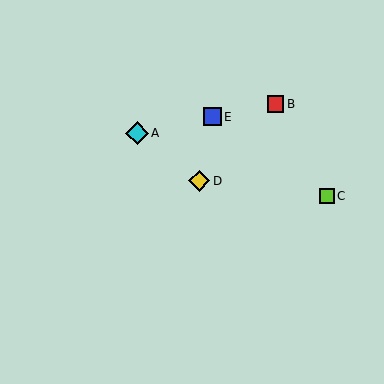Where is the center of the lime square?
The center of the lime square is at (327, 196).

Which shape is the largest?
The cyan diamond (labeled A) is the largest.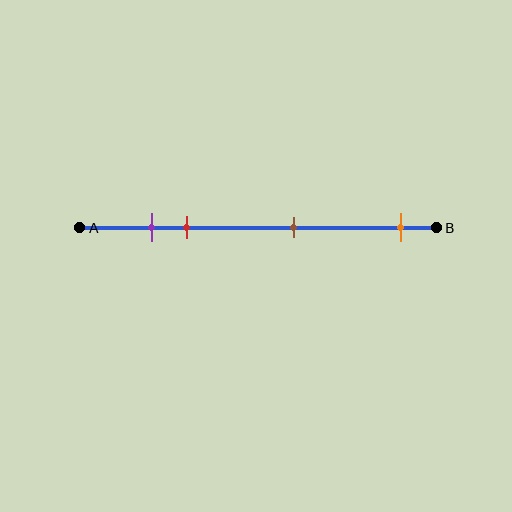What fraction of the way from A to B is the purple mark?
The purple mark is approximately 20% (0.2) of the way from A to B.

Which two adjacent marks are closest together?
The purple and red marks are the closest adjacent pair.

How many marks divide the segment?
There are 4 marks dividing the segment.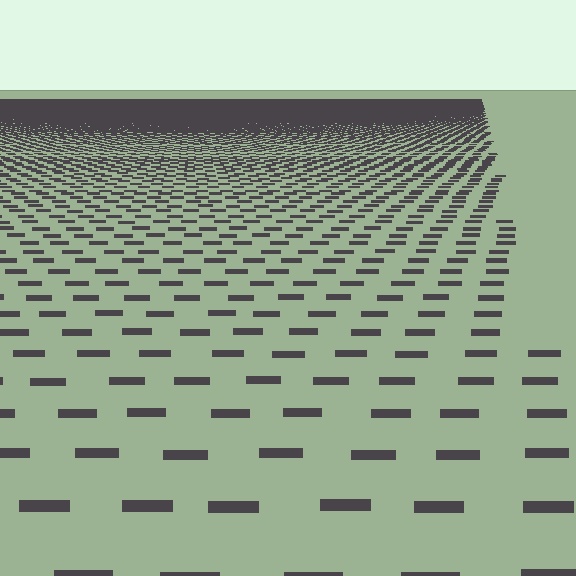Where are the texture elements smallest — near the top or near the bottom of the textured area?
Near the top.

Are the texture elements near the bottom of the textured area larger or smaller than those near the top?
Larger. Near the bottom, elements are closer to the viewer and appear at a bigger on-screen size.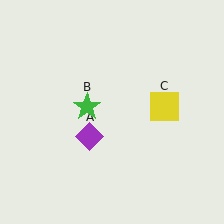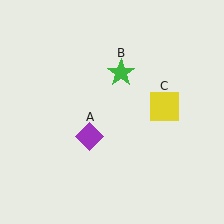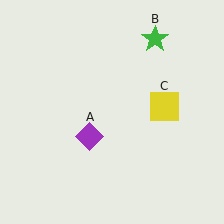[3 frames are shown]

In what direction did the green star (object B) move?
The green star (object B) moved up and to the right.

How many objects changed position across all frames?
1 object changed position: green star (object B).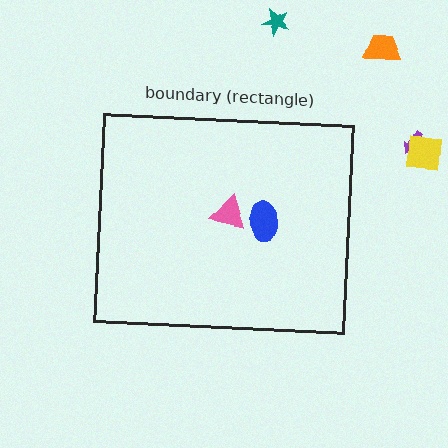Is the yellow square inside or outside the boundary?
Outside.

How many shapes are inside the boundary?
2 inside, 4 outside.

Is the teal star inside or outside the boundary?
Outside.